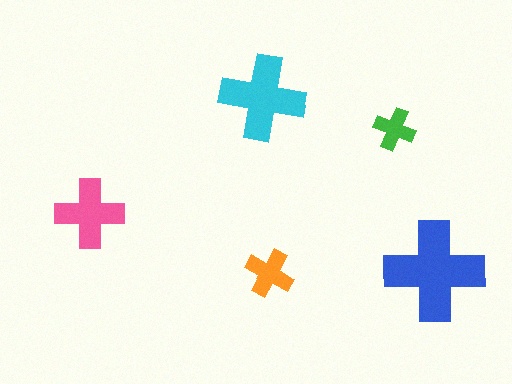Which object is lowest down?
The orange cross is bottommost.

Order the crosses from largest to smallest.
the blue one, the cyan one, the pink one, the orange one, the green one.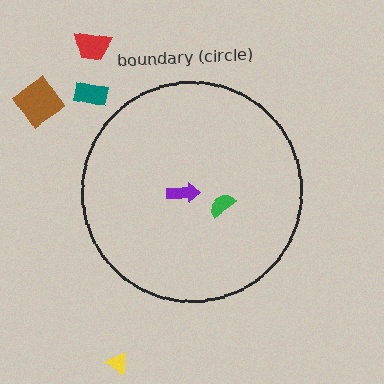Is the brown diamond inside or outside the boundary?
Outside.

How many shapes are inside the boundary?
2 inside, 4 outside.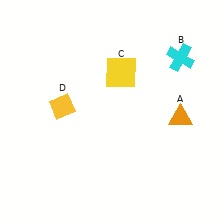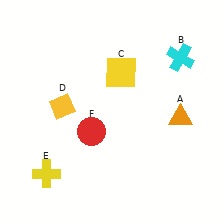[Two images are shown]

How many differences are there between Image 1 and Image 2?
There are 2 differences between the two images.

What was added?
A yellow cross (E), a red circle (F) were added in Image 2.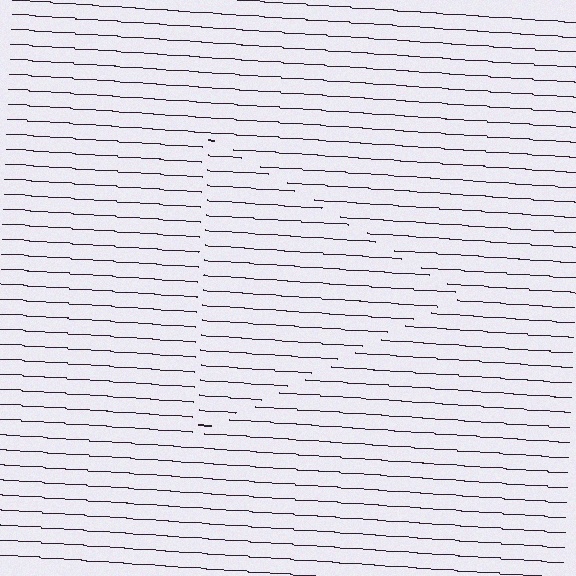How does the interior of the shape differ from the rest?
The interior of the shape contains the same grating, shifted by half a period — the contour is defined by the phase discontinuity where line-ends from the inner and outer gratings abut.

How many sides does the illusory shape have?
3 sides — the line-ends trace a triangle.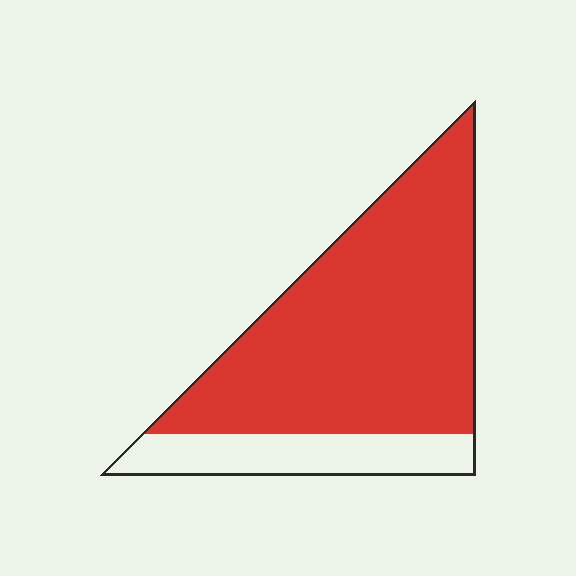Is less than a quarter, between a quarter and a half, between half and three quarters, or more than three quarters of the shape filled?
More than three quarters.